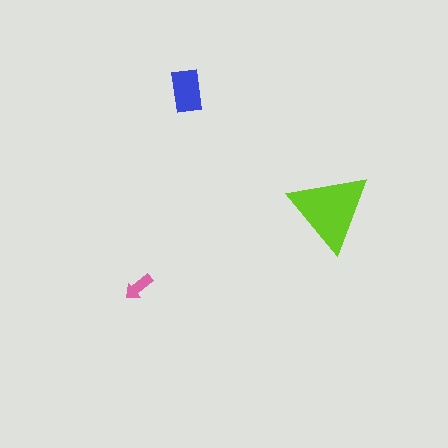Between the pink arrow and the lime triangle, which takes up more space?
The lime triangle.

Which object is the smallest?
The pink arrow.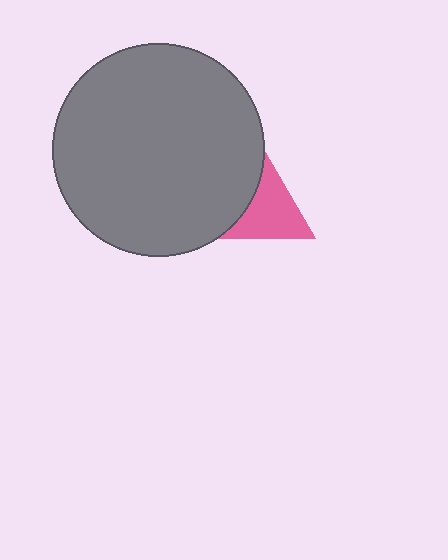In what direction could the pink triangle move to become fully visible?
The pink triangle could move right. That would shift it out from behind the gray circle entirely.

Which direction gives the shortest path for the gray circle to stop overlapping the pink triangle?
Moving left gives the shortest separation.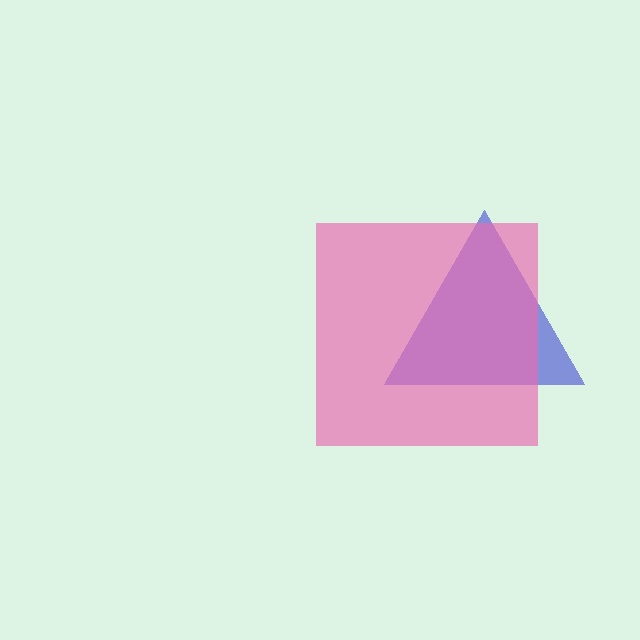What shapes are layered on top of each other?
The layered shapes are: a blue triangle, a pink square.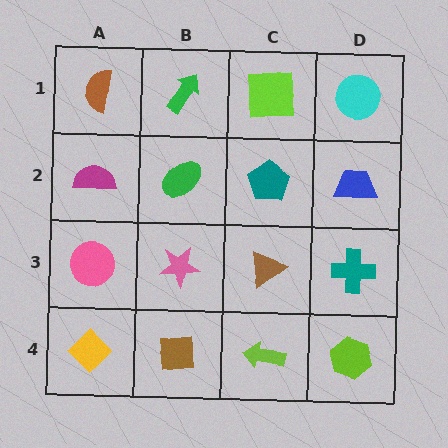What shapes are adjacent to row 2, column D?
A cyan circle (row 1, column D), a teal cross (row 3, column D), a teal pentagon (row 2, column C).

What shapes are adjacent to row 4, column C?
A brown triangle (row 3, column C), a brown square (row 4, column B), a lime hexagon (row 4, column D).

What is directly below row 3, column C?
A lime arrow.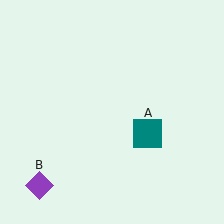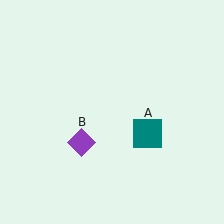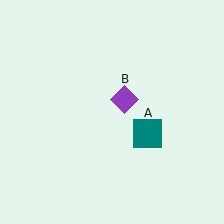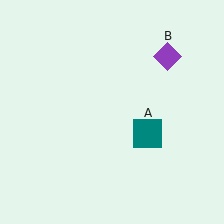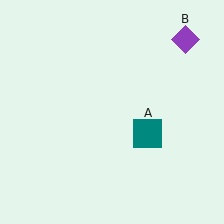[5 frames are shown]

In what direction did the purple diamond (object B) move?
The purple diamond (object B) moved up and to the right.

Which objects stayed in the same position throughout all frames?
Teal square (object A) remained stationary.